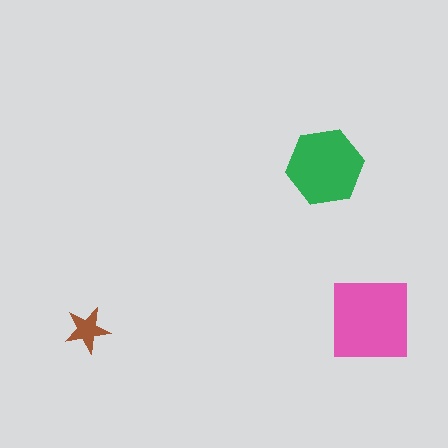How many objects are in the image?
There are 3 objects in the image.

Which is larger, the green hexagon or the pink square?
The pink square.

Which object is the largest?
The pink square.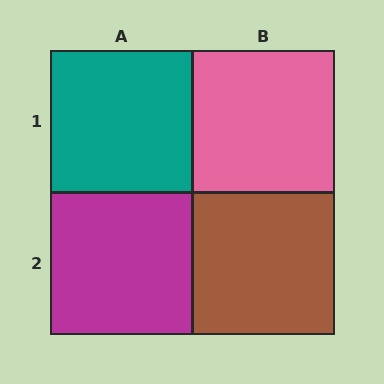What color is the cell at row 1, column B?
Pink.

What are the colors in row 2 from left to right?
Magenta, brown.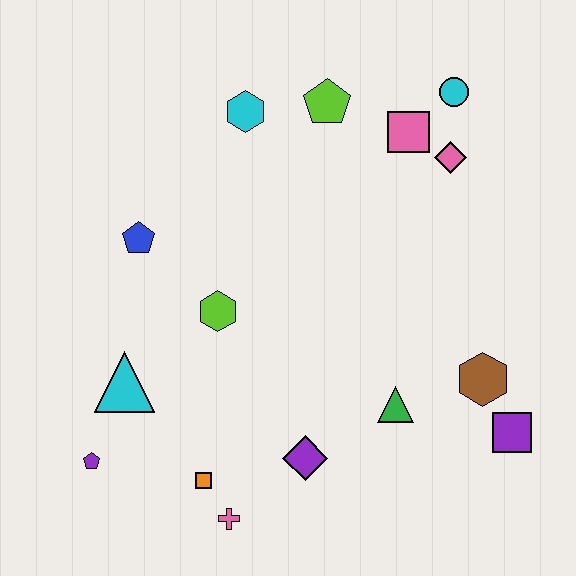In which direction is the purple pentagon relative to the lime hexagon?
The purple pentagon is below the lime hexagon.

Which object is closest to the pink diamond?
The pink square is closest to the pink diamond.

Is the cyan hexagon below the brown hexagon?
No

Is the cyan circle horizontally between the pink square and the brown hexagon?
Yes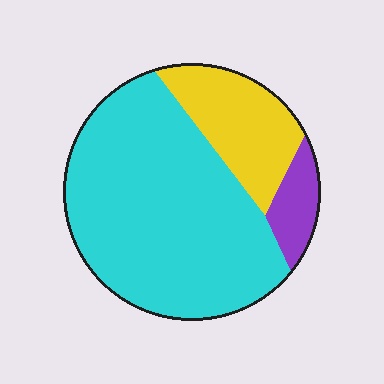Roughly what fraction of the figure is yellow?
Yellow covers around 20% of the figure.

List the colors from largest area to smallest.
From largest to smallest: cyan, yellow, purple.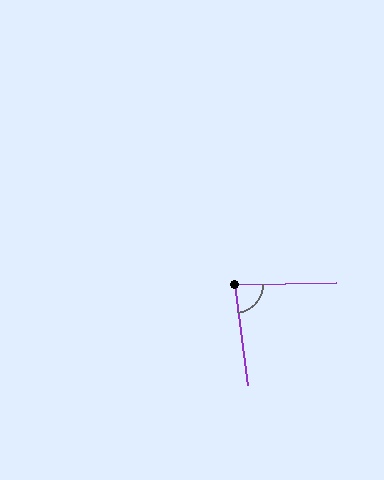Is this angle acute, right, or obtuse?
It is acute.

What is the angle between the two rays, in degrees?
Approximately 84 degrees.